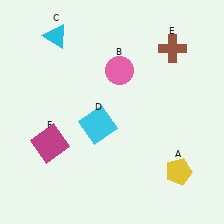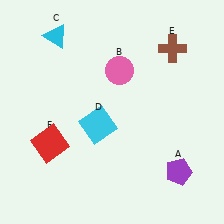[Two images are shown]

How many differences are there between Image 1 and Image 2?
There are 2 differences between the two images.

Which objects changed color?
A changed from yellow to purple. F changed from magenta to red.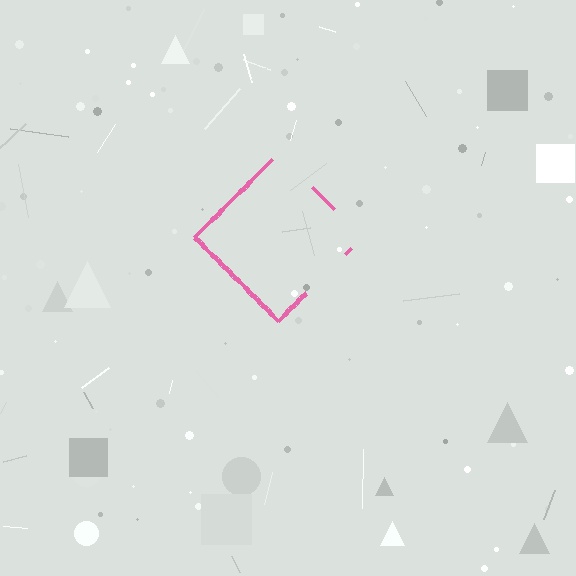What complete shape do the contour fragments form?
The contour fragments form a diamond.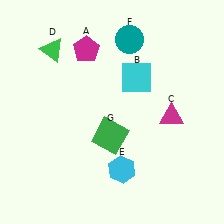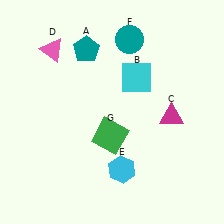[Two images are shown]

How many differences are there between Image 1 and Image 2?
There are 2 differences between the two images.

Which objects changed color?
A changed from magenta to teal. D changed from green to pink.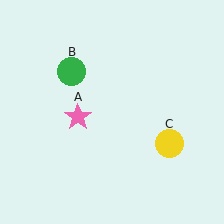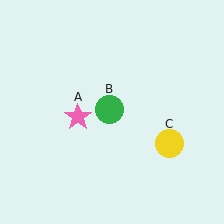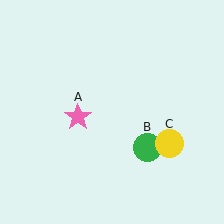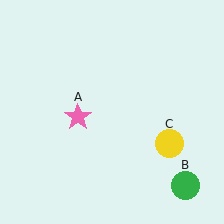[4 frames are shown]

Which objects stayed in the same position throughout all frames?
Pink star (object A) and yellow circle (object C) remained stationary.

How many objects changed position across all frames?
1 object changed position: green circle (object B).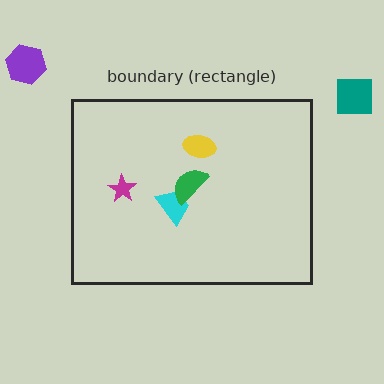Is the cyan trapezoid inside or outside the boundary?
Inside.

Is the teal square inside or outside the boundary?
Outside.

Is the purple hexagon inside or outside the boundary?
Outside.